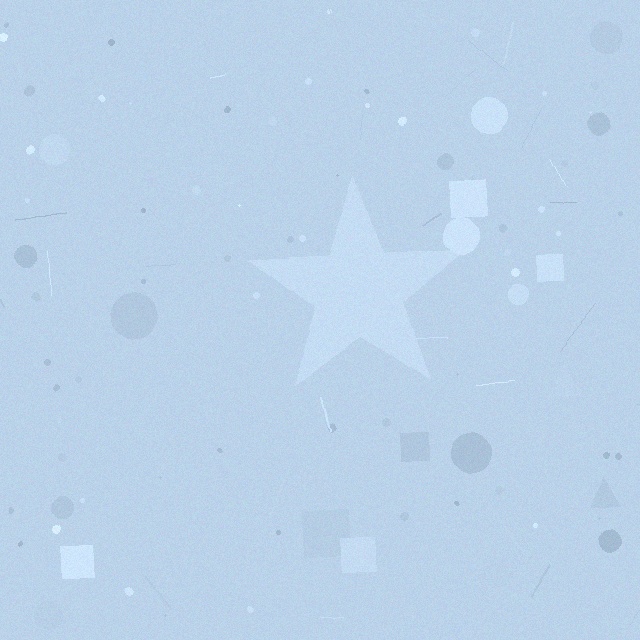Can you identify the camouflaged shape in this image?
The camouflaged shape is a star.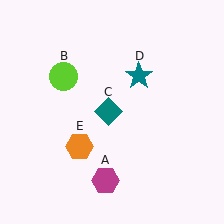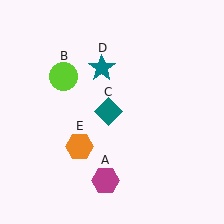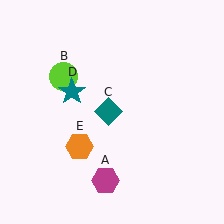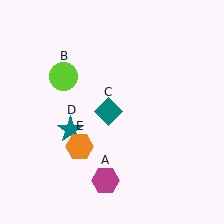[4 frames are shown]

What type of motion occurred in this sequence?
The teal star (object D) rotated counterclockwise around the center of the scene.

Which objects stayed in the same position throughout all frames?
Magenta hexagon (object A) and lime circle (object B) and teal diamond (object C) and orange hexagon (object E) remained stationary.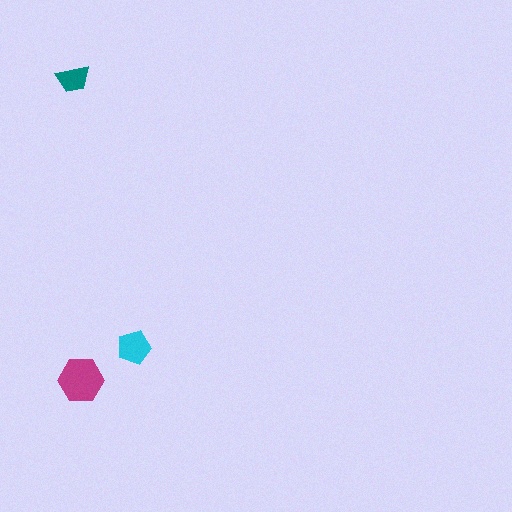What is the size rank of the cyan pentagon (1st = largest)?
2nd.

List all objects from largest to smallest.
The magenta hexagon, the cyan pentagon, the teal trapezoid.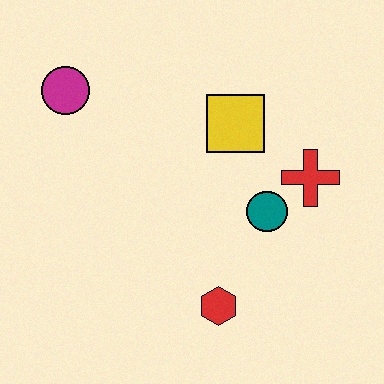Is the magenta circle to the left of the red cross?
Yes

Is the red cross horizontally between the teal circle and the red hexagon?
No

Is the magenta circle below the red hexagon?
No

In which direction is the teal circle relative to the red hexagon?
The teal circle is above the red hexagon.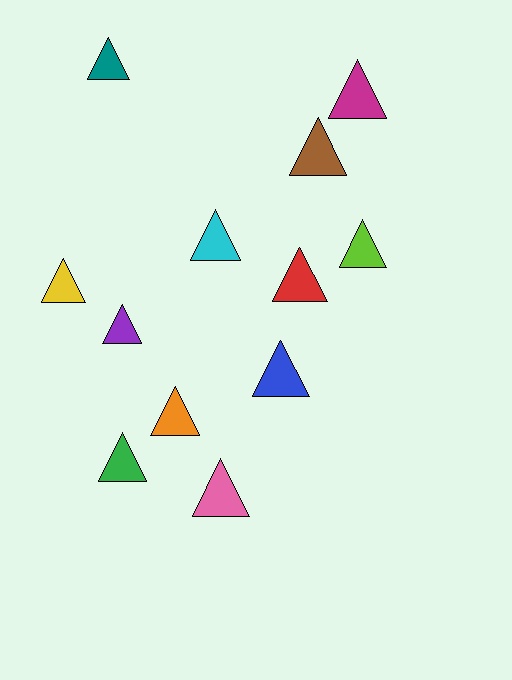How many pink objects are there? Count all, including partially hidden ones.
There is 1 pink object.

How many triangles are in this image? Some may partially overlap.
There are 12 triangles.